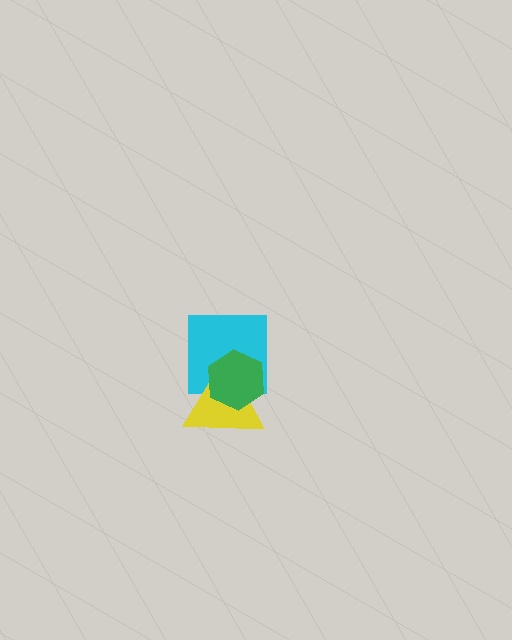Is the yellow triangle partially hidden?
Yes, it is partially covered by another shape.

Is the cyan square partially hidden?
Yes, it is partially covered by another shape.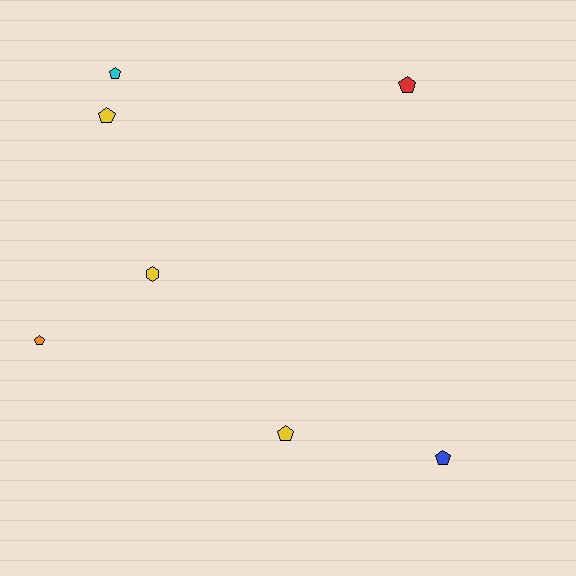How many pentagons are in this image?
There are 6 pentagons.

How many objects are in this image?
There are 7 objects.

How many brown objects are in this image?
There are no brown objects.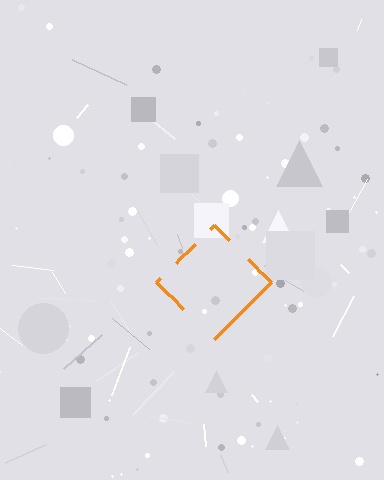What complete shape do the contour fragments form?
The contour fragments form a diamond.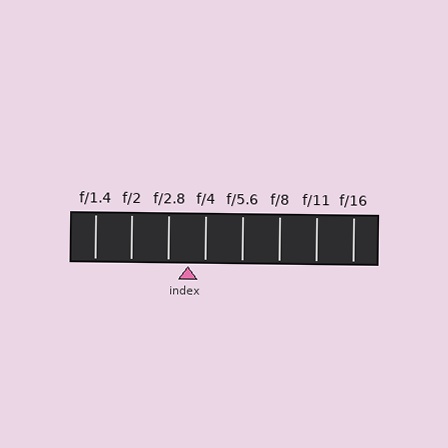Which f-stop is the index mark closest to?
The index mark is closest to f/4.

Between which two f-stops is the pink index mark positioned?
The index mark is between f/2.8 and f/4.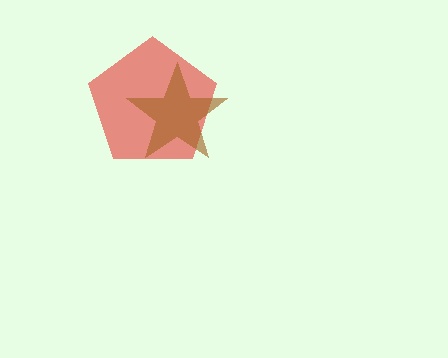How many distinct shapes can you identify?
There are 2 distinct shapes: a red pentagon, a brown star.